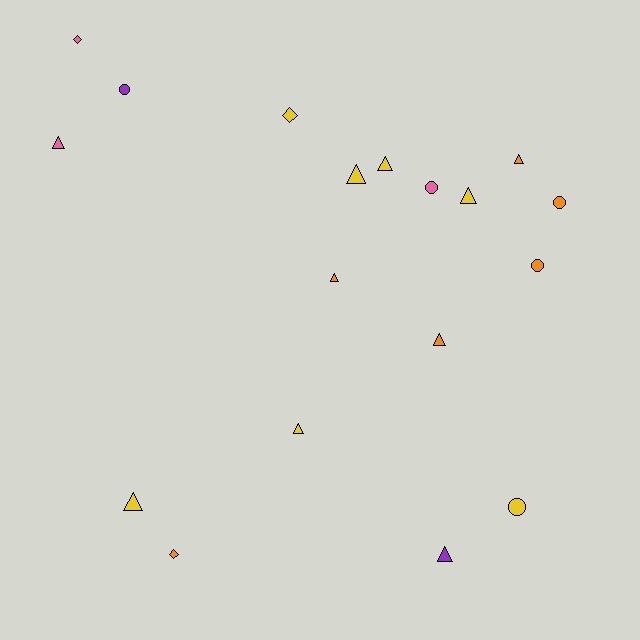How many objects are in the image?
There are 18 objects.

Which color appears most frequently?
Yellow, with 7 objects.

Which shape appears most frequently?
Triangle, with 10 objects.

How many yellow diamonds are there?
There is 1 yellow diamond.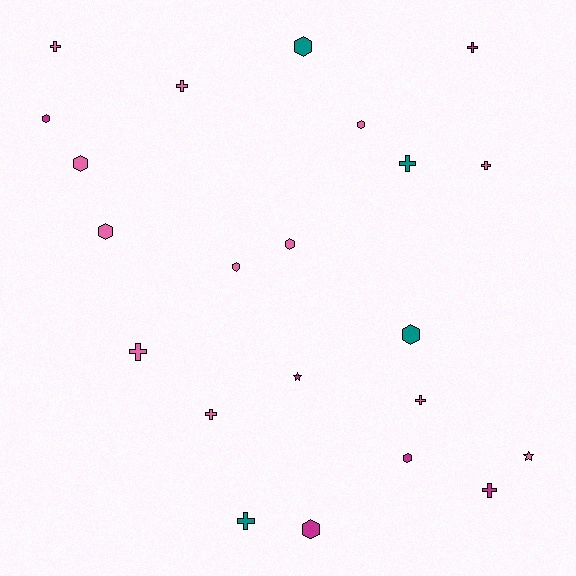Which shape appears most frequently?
Cross, with 10 objects.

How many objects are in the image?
There are 22 objects.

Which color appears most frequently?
Pink, with 12 objects.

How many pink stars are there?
There is 1 pink star.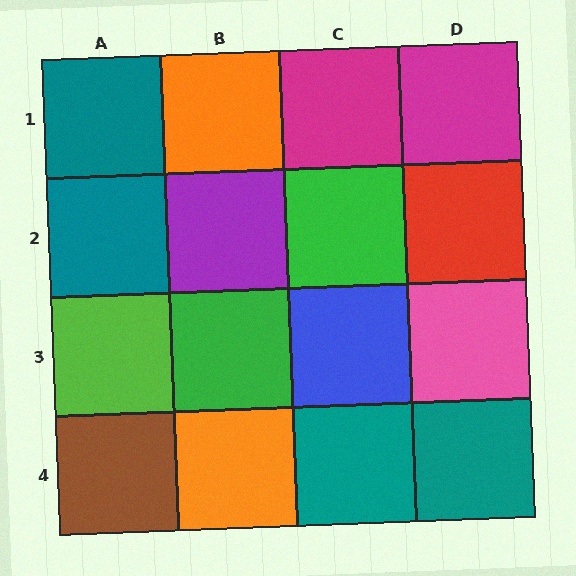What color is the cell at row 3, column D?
Pink.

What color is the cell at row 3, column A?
Lime.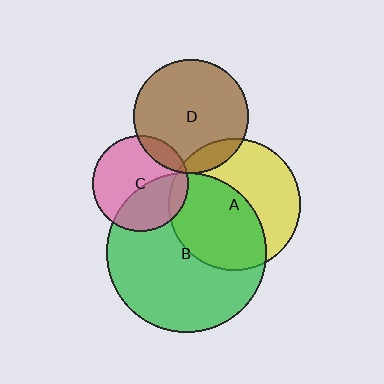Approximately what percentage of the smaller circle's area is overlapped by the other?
Approximately 15%.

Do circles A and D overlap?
Yes.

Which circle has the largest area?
Circle B (green).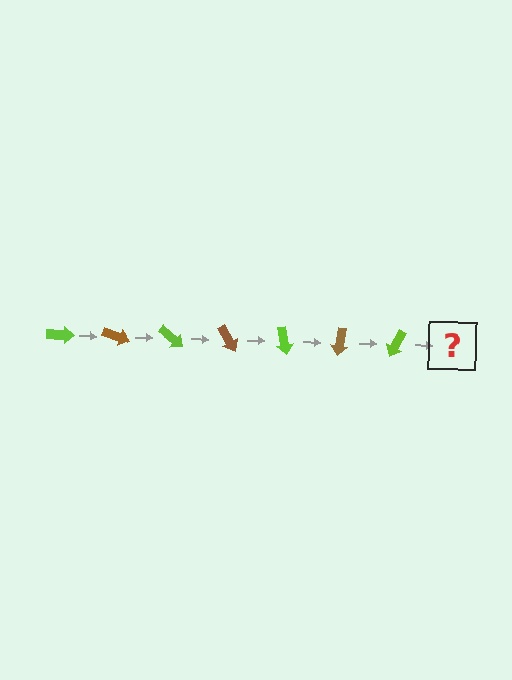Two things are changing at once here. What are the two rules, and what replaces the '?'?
The two rules are that it rotates 20 degrees each step and the color cycles through lime and brown. The '?' should be a brown arrow, rotated 140 degrees from the start.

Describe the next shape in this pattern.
It should be a brown arrow, rotated 140 degrees from the start.